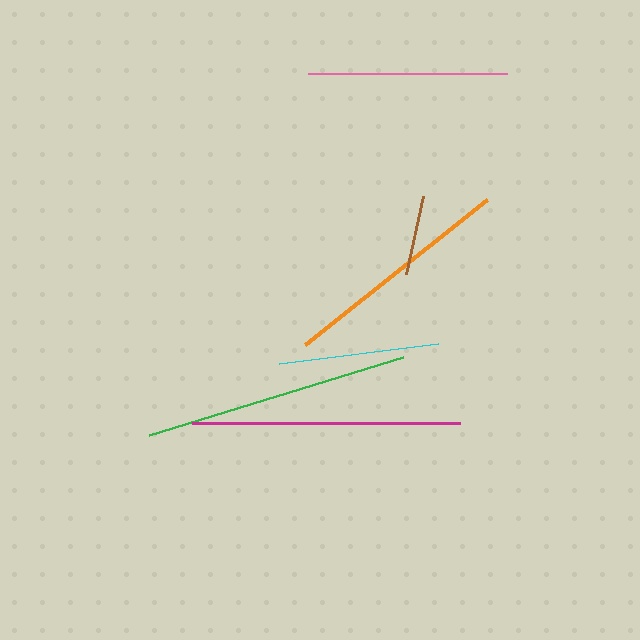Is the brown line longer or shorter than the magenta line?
The magenta line is longer than the brown line.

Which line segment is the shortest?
The brown line is the shortest at approximately 80 pixels.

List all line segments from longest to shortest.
From longest to shortest: magenta, green, orange, pink, cyan, brown.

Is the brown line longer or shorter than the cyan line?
The cyan line is longer than the brown line.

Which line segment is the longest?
The magenta line is the longest at approximately 267 pixels.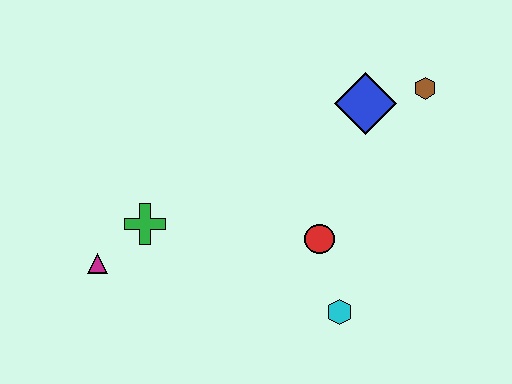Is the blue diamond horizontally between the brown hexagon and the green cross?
Yes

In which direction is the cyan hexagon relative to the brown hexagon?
The cyan hexagon is below the brown hexagon.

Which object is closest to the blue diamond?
The brown hexagon is closest to the blue diamond.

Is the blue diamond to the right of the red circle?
Yes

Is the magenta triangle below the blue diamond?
Yes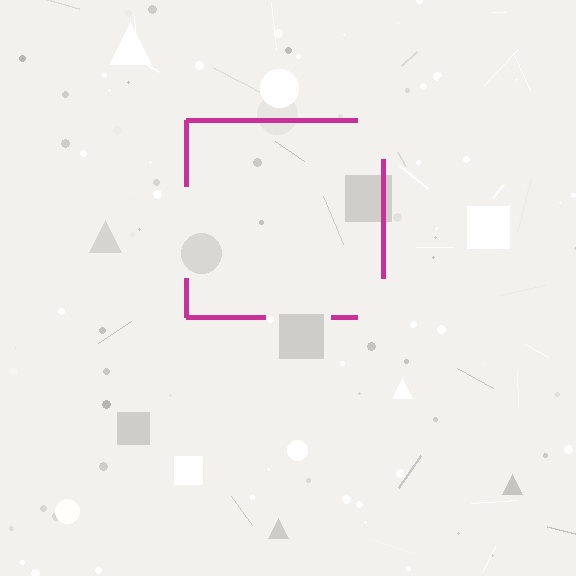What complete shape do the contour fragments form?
The contour fragments form a square.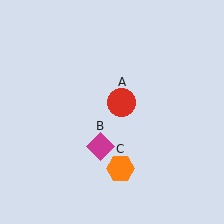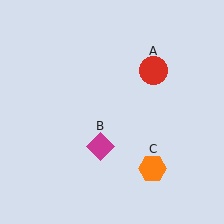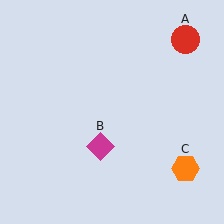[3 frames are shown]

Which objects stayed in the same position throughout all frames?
Magenta diamond (object B) remained stationary.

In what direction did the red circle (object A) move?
The red circle (object A) moved up and to the right.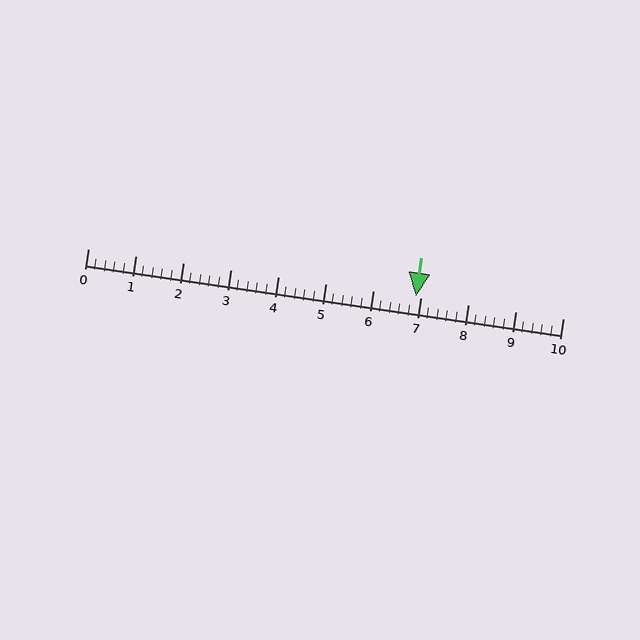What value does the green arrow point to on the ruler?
The green arrow points to approximately 6.9.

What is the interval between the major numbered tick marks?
The major tick marks are spaced 1 units apart.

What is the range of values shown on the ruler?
The ruler shows values from 0 to 10.